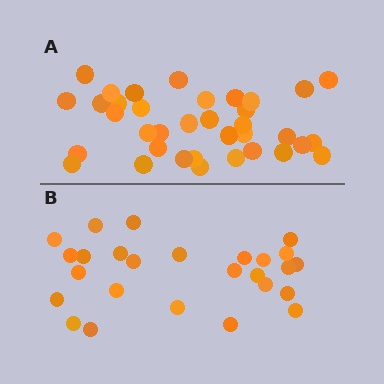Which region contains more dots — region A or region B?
Region A (the top region) has more dots.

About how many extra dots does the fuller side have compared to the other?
Region A has roughly 10 or so more dots than region B.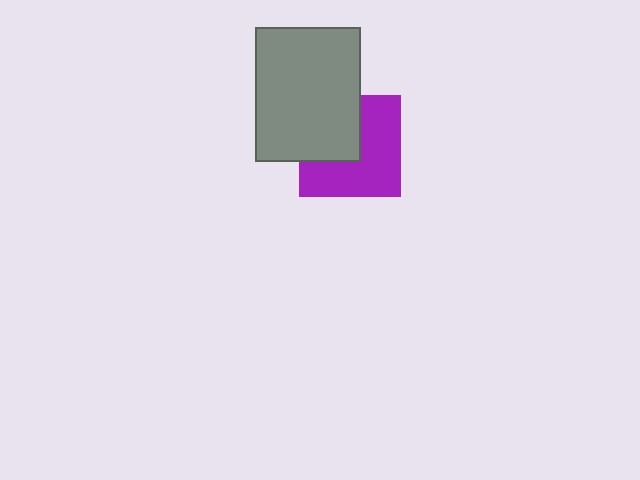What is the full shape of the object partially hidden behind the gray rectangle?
The partially hidden object is a purple square.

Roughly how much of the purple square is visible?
About half of it is visible (roughly 61%).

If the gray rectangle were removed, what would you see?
You would see the complete purple square.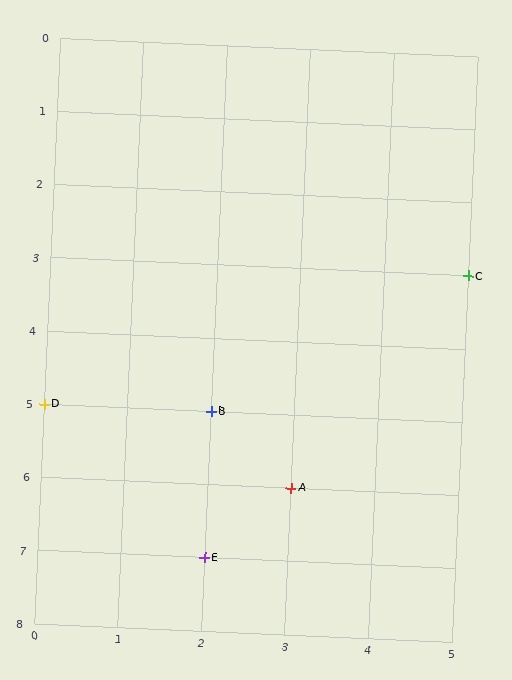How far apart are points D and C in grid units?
Points D and C are 5 columns and 2 rows apart (about 5.4 grid units diagonally).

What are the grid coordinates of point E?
Point E is at grid coordinates (2, 7).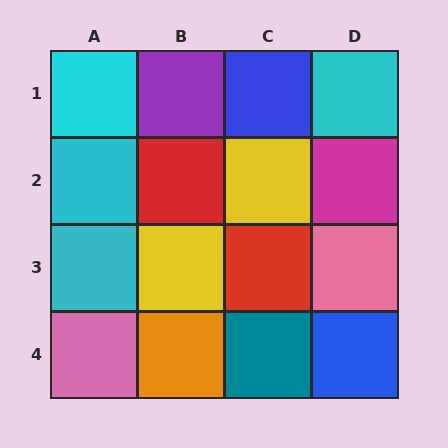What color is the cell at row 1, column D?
Cyan.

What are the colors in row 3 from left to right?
Cyan, yellow, red, pink.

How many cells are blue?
2 cells are blue.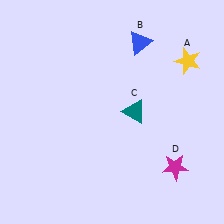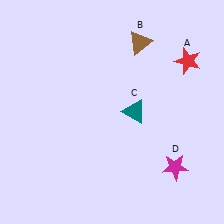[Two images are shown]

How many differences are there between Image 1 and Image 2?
There are 2 differences between the two images.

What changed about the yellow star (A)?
In Image 1, A is yellow. In Image 2, it changed to red.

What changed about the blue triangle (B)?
In Image 1, B is blue. In Image 2, it changed to brown.